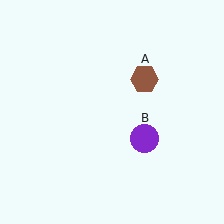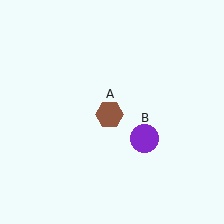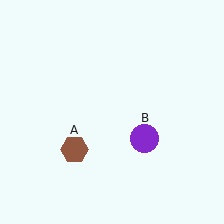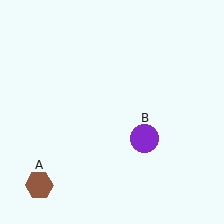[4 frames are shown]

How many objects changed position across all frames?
1 object changed position: brown hexagon (object A).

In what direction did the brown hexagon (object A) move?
The brown hexagon (object A) moved down and to the left.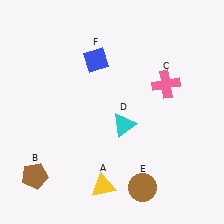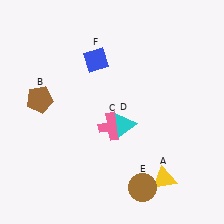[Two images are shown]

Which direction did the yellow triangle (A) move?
The yellow triangle (A) moved right.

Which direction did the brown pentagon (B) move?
The brown pentagon (B) moved up.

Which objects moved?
The objects that moved are: the yellow triangle (A), the brown pentagon (B), the pink cross (C).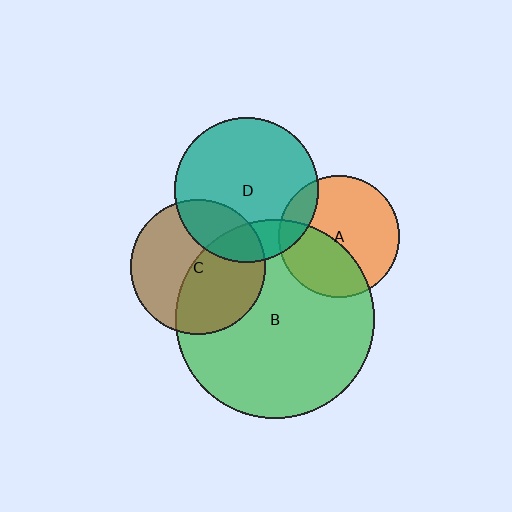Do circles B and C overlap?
Yes.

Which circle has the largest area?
Circle B (green).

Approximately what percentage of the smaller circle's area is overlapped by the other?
Approximately 50%.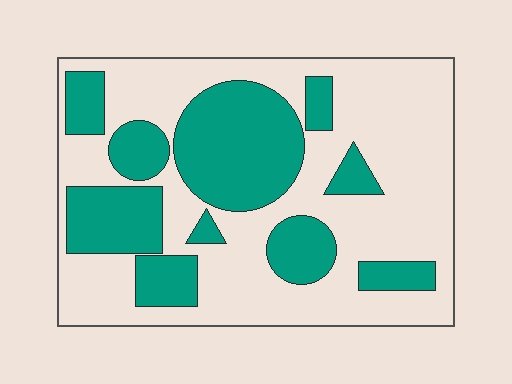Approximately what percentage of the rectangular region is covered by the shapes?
Approximately 35%.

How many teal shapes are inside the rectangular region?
10.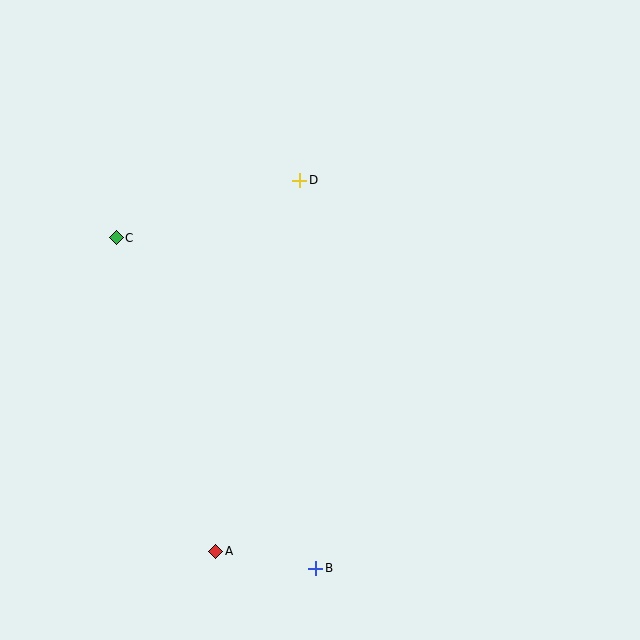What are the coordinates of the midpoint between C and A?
The midpoint between C and A is at (166, 395).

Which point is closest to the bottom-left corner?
Point A is closest to the bottom-left corner.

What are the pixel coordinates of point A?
Point A is at (216, 551).